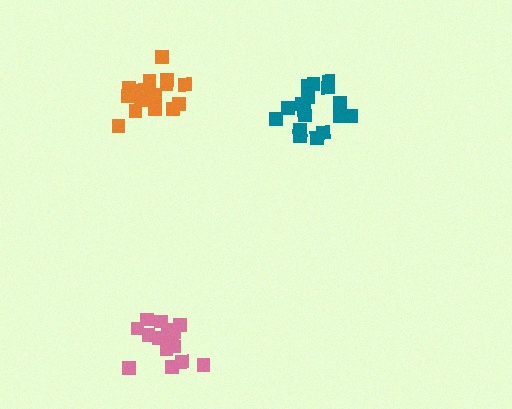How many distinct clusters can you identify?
There are 3 distinct clusters.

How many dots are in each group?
Group 1: 18 dots, Group 2: 15 dots, Group 3: 18 dots (51 total).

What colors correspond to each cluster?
The clusters are colored: teal, pink, orange.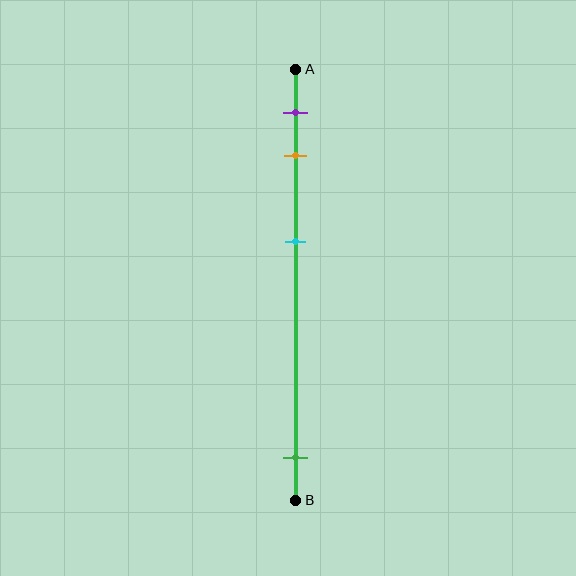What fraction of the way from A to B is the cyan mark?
The cyan mark is approximately 40% (0.4) of the way from A to B.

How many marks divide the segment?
There are 4 marks dividing the segment.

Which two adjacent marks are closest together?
The purple and orange marks are the closest adjacent pair.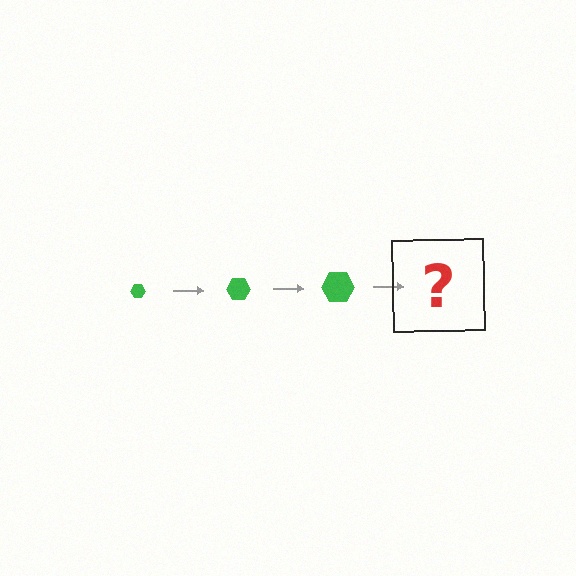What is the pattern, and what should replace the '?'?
The pattern is that the hexagon gets progressively larger each step. The '?' should be a green hexagon, larger than the previous one.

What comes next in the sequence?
The next element should be a green hexagon, larger than the previous one.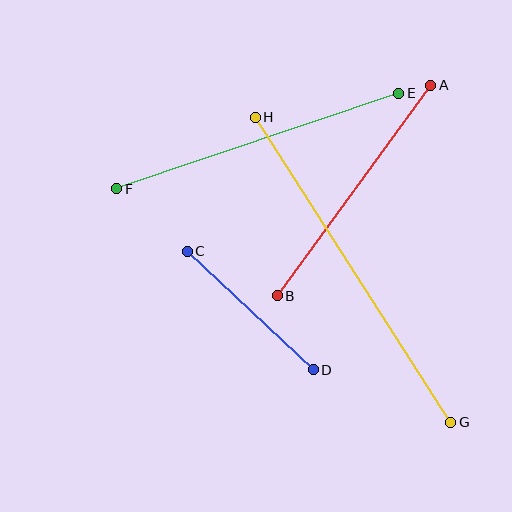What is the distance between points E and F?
The distance is approximately 298 pixels.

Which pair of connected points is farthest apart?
Points G and H are farthest apart.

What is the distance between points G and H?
The distance is approximately 362 pixels.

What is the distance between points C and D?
The distance is approximately 173 pixels.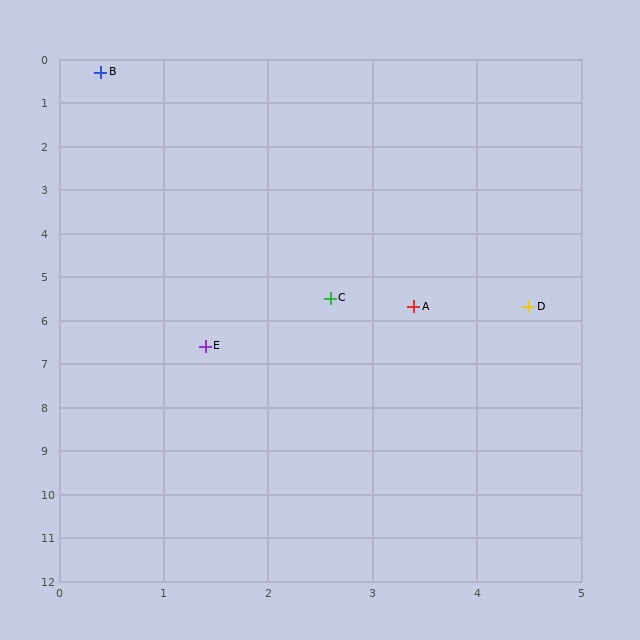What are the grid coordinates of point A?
Point A is at approximately (3.4, 5.7).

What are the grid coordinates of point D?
Point D is at approximately (4.5, 5.7).